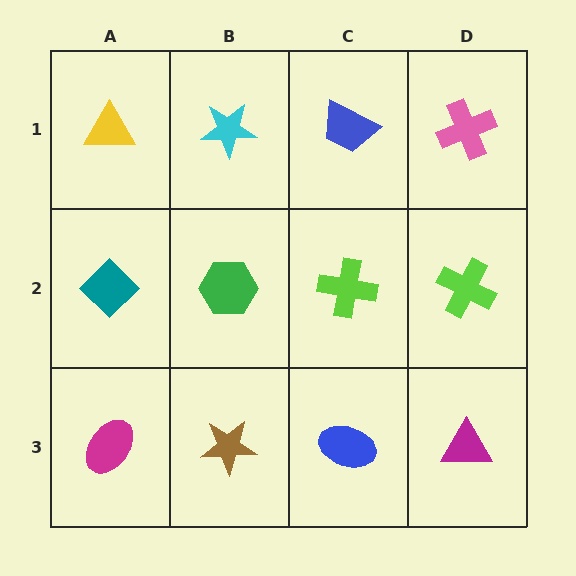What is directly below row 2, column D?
A magenta triangle.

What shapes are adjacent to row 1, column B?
A green hexagon (row 2, column B), a yellow triangle (row 1, column A), a blue trapezoid (row 1, column C).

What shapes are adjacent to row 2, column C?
A blue trapezoid (row 1, column C), a blue ellipse (row 3, column C), a green hexagon (row 2, column B), a lime cross (row 2, column D).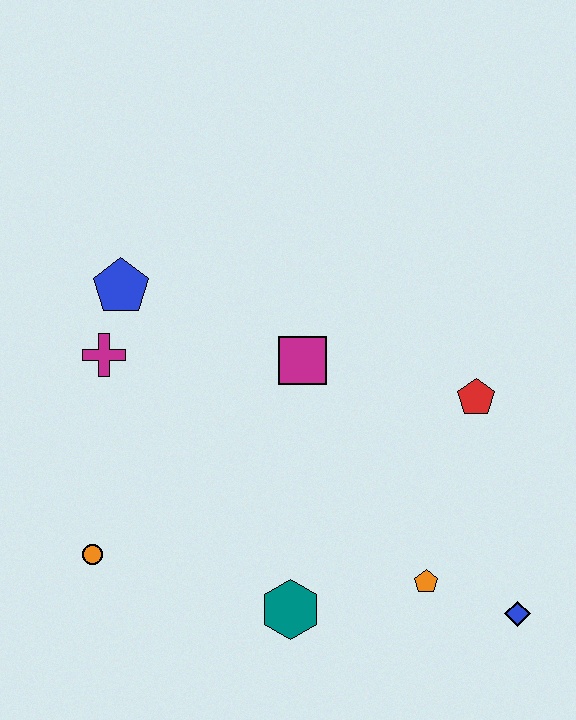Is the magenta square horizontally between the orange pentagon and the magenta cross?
Yes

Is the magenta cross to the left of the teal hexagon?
Yes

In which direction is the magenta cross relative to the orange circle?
The magenta cross is above the orange circle.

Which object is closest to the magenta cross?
The blue pentagon is closest to the magenta cross.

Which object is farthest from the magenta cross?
The blue diamond is farthest from the magenta cross.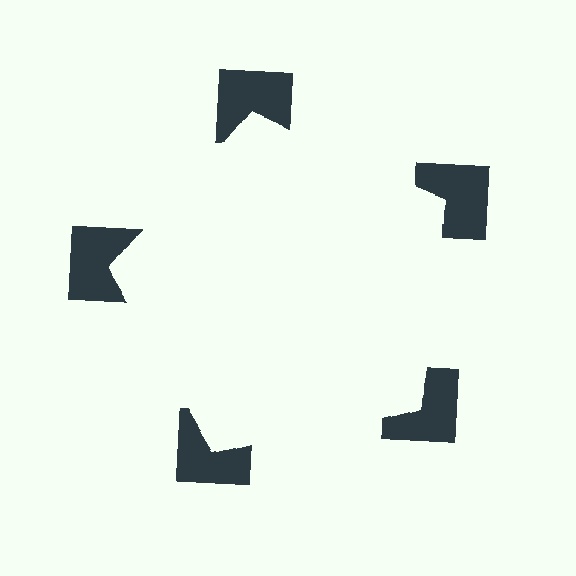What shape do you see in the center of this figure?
An illusory pentagon — its edges are inferred from the aligned wedge cuts in the notched squares, not physically drawn.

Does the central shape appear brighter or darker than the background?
It typically appears slightly brighter than the background, even though no actual brightness change is drawn.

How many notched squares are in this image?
There are 5 — one at each vertex of the illusory pentagon.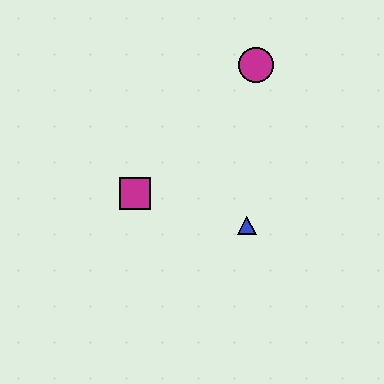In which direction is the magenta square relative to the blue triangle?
The magenta square is to the left of the blue triangle.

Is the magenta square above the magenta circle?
No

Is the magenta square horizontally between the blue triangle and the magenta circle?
No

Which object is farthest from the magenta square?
The magenta circle is farthest from the magenta square.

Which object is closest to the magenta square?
The blue triangle is closest to the magenta square.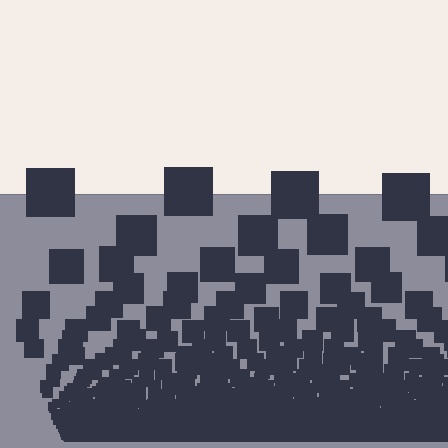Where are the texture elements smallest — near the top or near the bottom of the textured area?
Near the bottom.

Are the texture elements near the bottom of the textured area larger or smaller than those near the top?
Smaller. The gradient is inverted — elements near the bottom are smaller and denser.